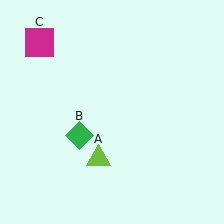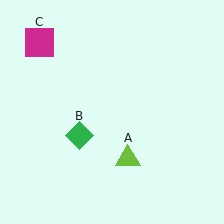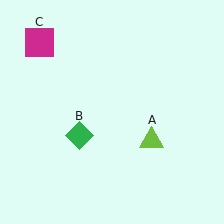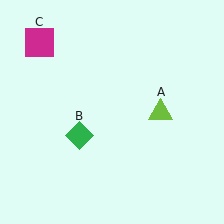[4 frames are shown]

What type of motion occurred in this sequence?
The lime triangle (object A) rotated counterclockwise around the center of the scene.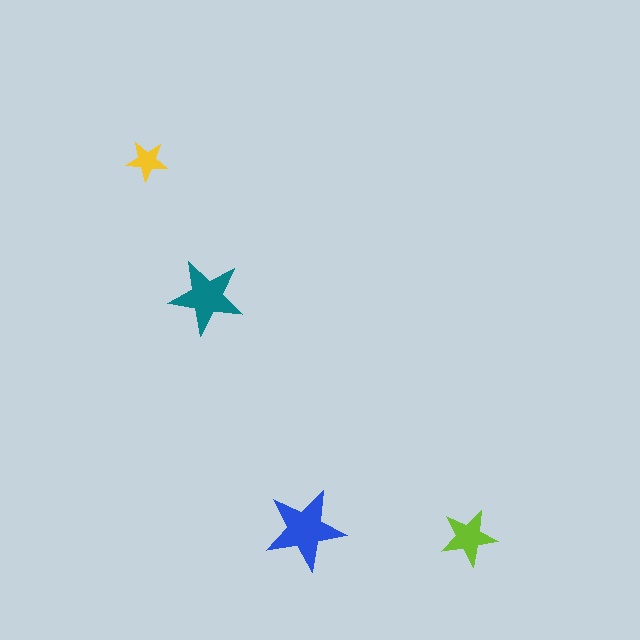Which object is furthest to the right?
The lime star is rightmost.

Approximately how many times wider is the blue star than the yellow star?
About 2 times wider.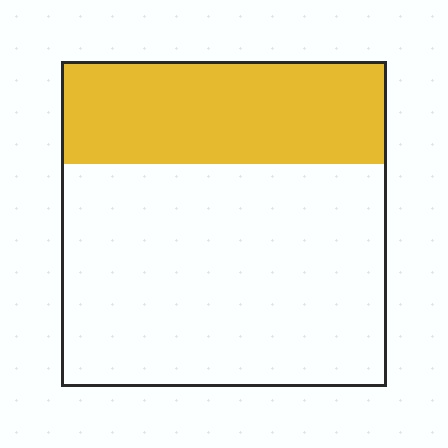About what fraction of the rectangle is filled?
About one third (1/3).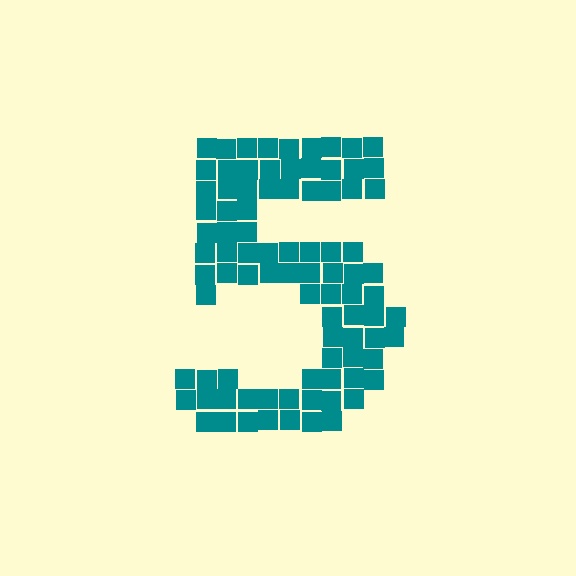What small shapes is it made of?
It is made of small squares.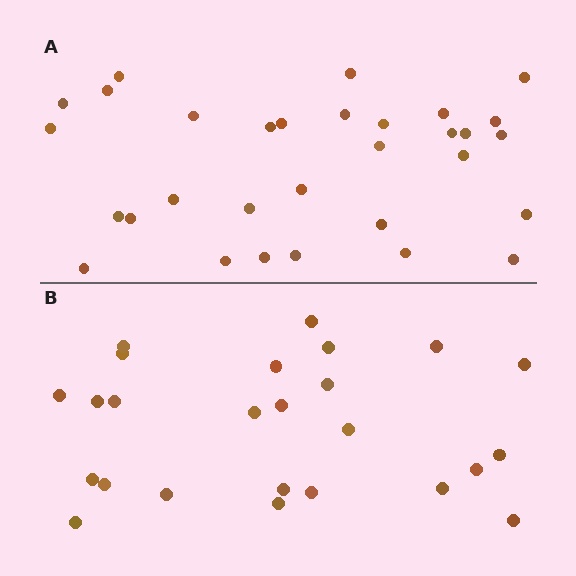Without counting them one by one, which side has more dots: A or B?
Region A (the top region) has more dots.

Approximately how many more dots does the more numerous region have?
Region A has about 6 more dots than region B.